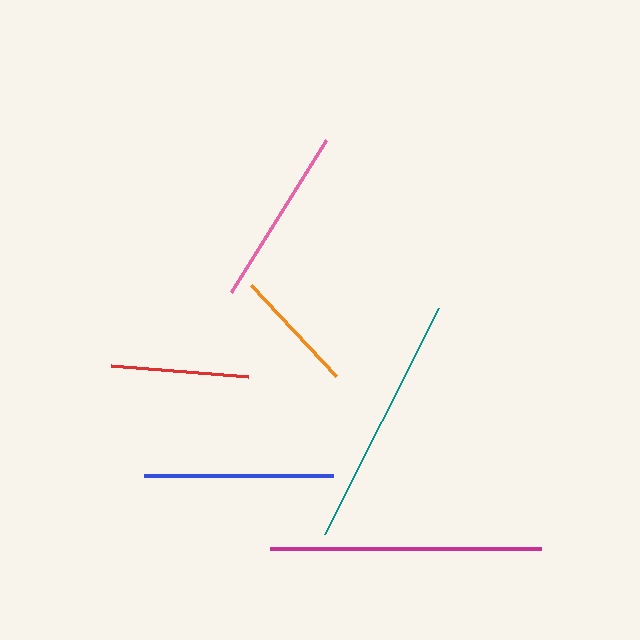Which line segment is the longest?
The magenta line is the longest at approximately 271 pixels.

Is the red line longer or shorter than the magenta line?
The magenta line is longer than the red line.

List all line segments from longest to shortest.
From longest to shortest: magenta, teal, blue, pink, red, orange.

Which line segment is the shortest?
The orange line is the shortest at approximately 124 pixels.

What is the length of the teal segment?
The teal segment is approximately 252 pixels long.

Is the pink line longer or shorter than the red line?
The pink line is longer than the red line.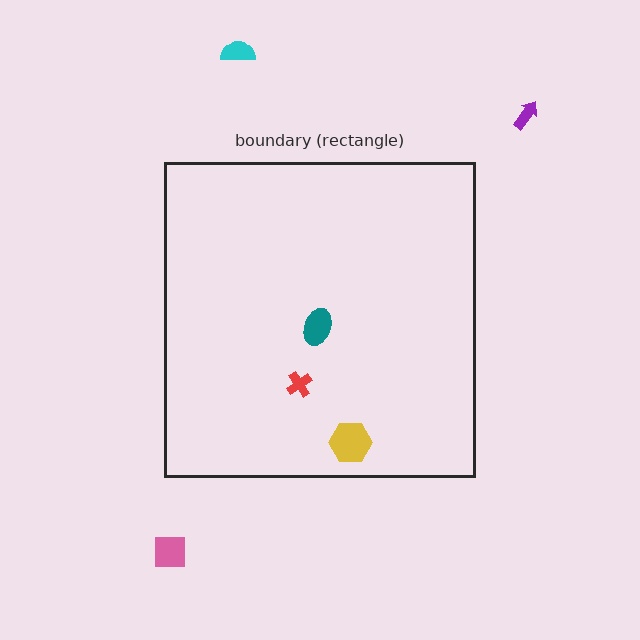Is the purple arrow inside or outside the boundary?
Outside.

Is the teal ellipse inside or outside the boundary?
Inside.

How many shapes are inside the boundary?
3 inside, 3 outside.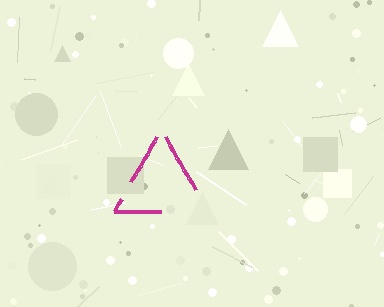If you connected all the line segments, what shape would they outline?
They would outline a triangle.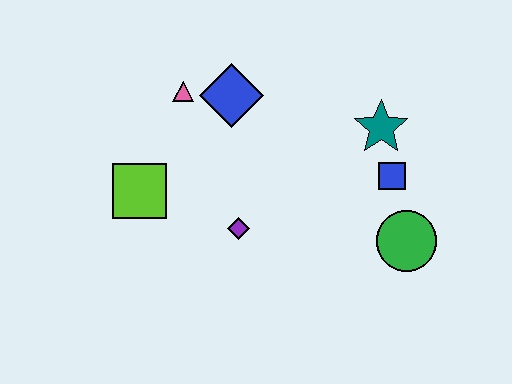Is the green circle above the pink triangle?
No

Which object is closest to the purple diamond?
The lime square is closest to the purple diamond.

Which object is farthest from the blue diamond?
The green circle is farthest from the blue diamond.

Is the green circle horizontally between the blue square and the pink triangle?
No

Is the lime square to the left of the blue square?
Yes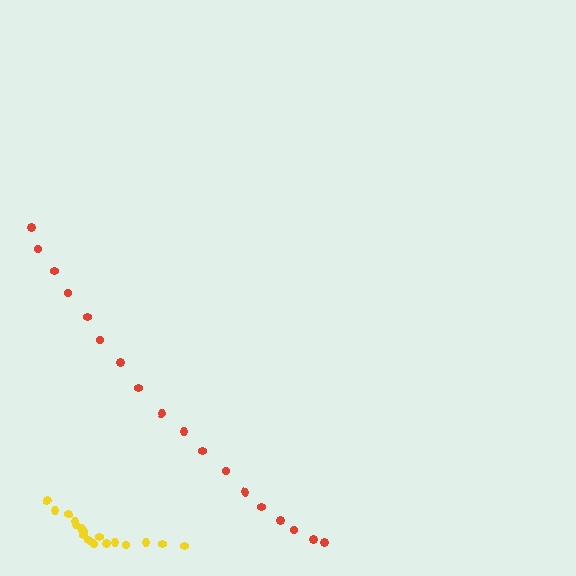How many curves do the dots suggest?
There are 2 distinct paths.